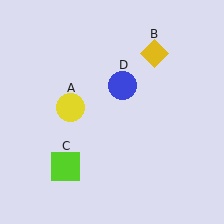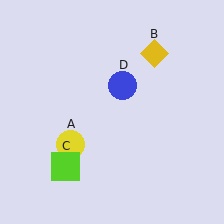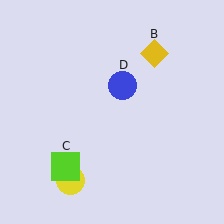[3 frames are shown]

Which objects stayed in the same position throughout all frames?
Yellow diamond (object B) and lime square (object C) and blue circle (object D) remained stationary.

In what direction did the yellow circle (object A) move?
The yellow circle (object A) moved down.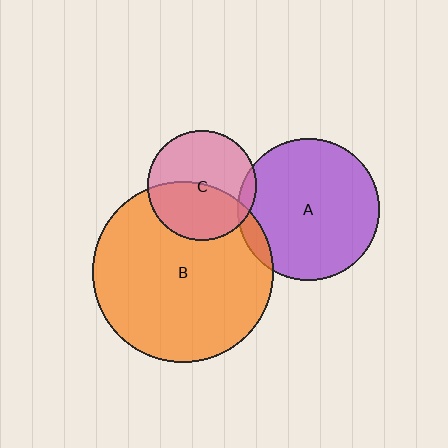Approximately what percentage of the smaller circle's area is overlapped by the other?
Approximately 5%.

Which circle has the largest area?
Circle B (orange).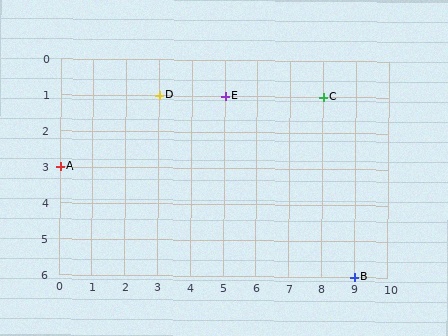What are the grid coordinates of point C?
Point C is at grid coordinates (8, 1).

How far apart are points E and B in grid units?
Points E and B are 4 columns and 5 rows apart (about 6.4 grid units diagonally).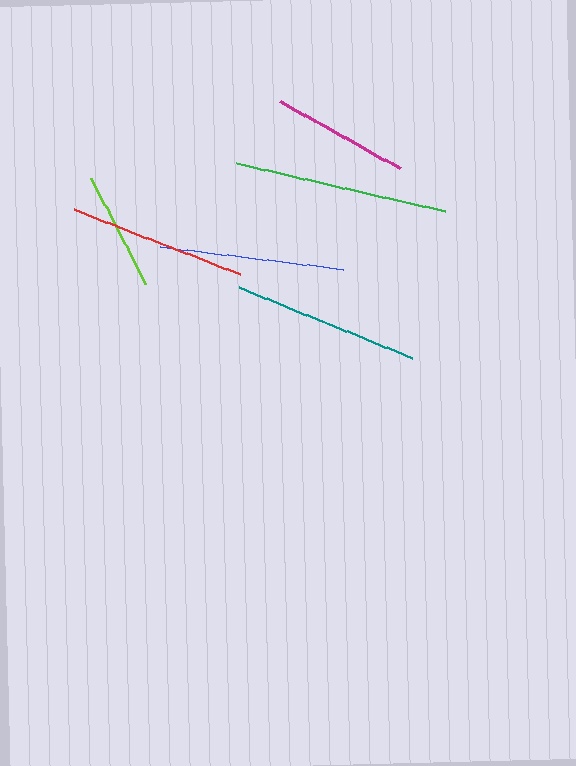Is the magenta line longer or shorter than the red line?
The red line is longer than the magenta line.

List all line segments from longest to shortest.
From longest to shortest: green, teal, blue, red, magenta, lime.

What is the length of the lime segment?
The lime segment is approximately 119 pixels long.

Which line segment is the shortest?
The lime line is the shortest at approximately 119 pixels.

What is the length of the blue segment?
The blue segment is approximately 185 pixels long.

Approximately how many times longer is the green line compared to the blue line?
The green line is approximately 1.2 times the length of the blue line.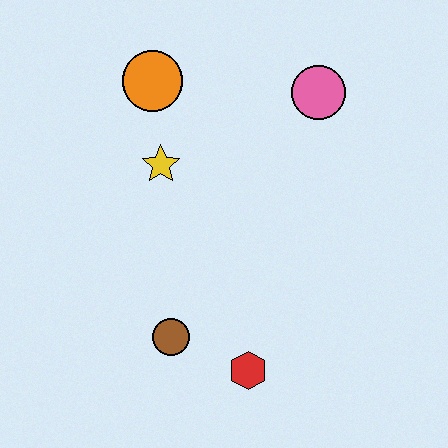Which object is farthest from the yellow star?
The red hexagon is farthest from the yellow star.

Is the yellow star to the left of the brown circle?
Yes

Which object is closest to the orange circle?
The yellow star is closest to the orange circle.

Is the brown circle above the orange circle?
No